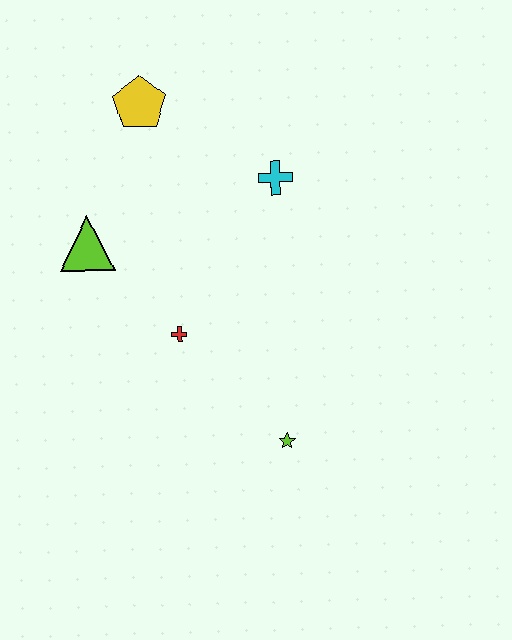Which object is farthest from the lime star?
The yellow pentagon is farthest from the lime star.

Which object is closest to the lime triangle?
The red cross is closest to the lime triangle.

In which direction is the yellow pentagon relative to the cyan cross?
The yellow pentagon is to the left of the cyan cross.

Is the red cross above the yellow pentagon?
No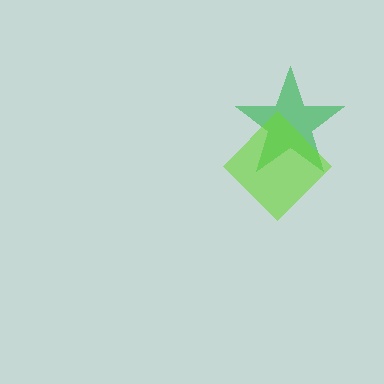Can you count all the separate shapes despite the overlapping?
Yes, there are 2 separate shapes.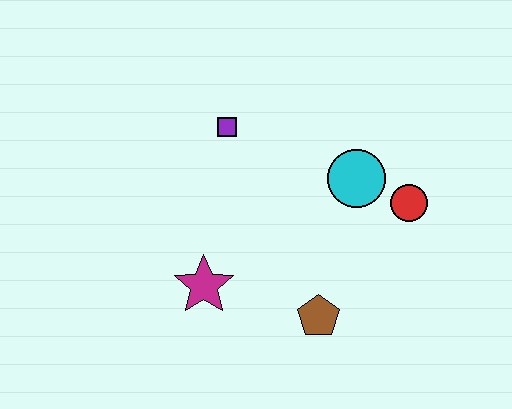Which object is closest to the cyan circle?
The red circle is closest to the cyan circle.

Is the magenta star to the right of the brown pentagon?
No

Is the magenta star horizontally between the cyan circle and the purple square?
No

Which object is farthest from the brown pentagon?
The purple square is farthest from the brown pentagon.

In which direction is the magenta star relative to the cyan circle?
The magenta star is to the left of the cyan circle.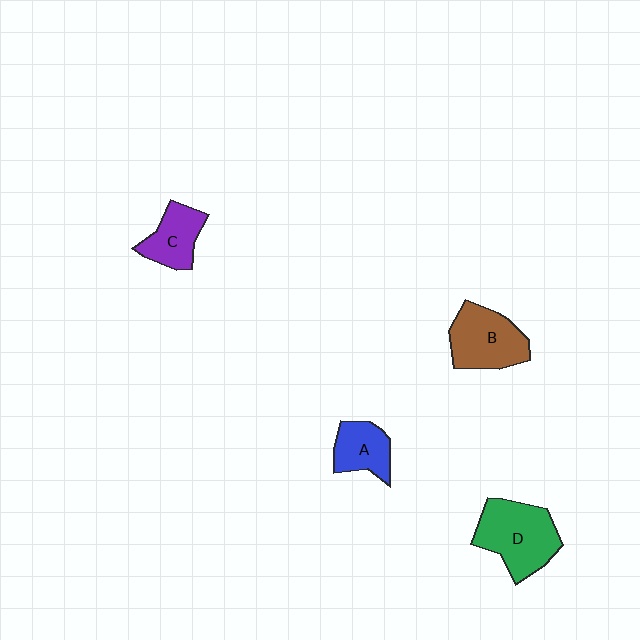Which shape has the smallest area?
Shape A (blue).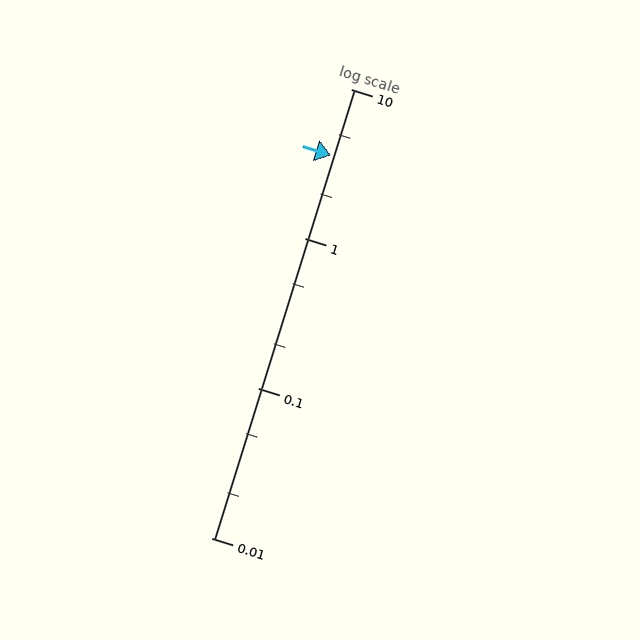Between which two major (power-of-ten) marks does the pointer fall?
The pointer is between 1 and 10.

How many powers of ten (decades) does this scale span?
The scale spans 3 decades, from 0.01 to 10.